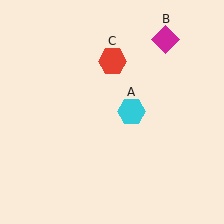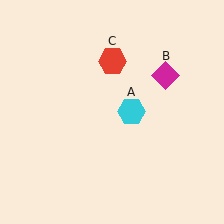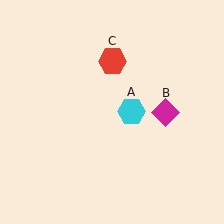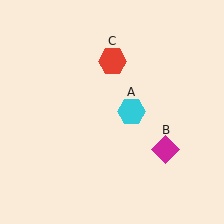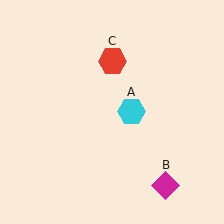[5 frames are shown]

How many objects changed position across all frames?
1 object changed position: magenta diamond (object B).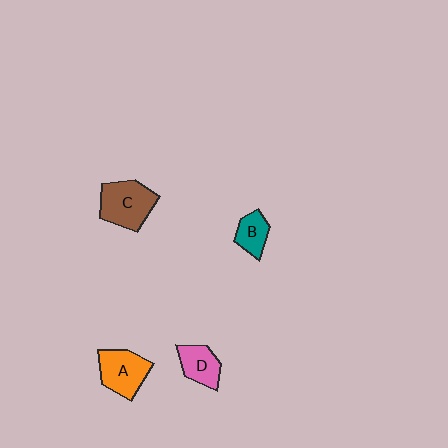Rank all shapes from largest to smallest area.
From largest to smallest: C (brown), A (orange), D (pink), B (teal).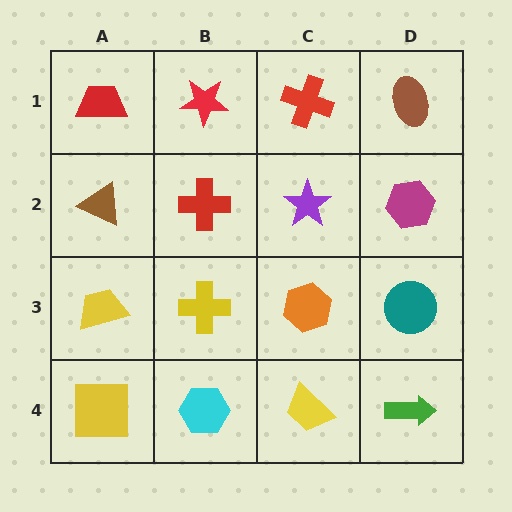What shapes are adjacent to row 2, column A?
A red trapezoid (row 1, column A), a yellow trapezoid (row 3, column A), a red cross (row 2, column B).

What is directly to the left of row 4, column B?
A yellow square.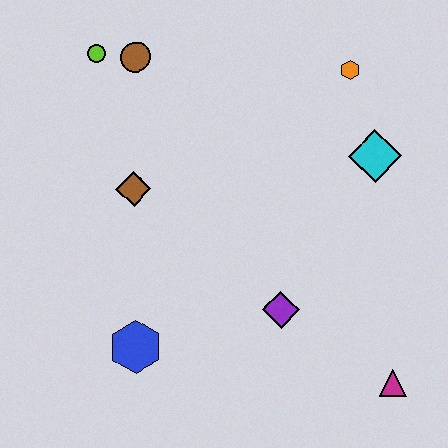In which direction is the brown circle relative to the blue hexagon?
The brown circle is above the blue hexagon.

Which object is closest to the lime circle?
The brown circle is closest to the lime circle.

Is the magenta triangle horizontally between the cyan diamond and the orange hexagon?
No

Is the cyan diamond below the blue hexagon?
No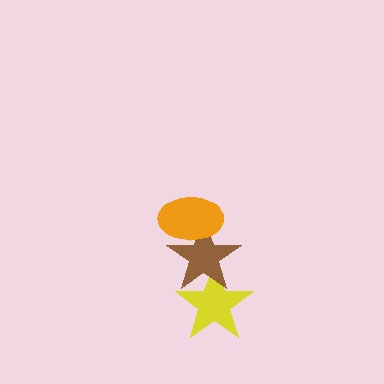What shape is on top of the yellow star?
The brown star is on top of the yellow star.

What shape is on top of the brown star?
The orange ellipse is on top of the brown star.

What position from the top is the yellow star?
The yellow star is 3rd from the top.